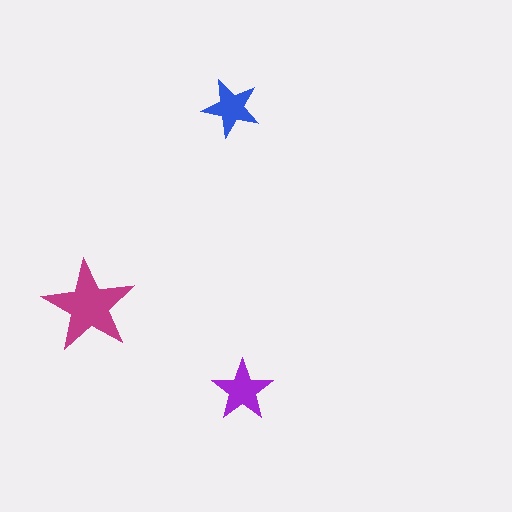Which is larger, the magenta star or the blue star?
The magenta one.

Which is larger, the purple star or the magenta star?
The magenta one.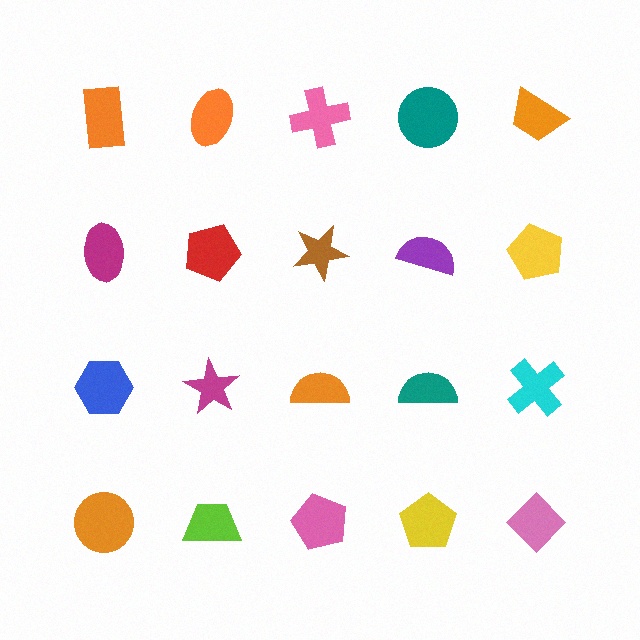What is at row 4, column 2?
A lime trapezoid.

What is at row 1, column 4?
A teal circle.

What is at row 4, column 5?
A pink diamond.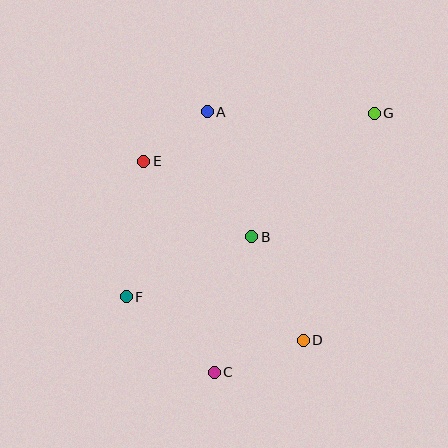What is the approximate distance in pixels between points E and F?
The distance between E and F is approximately 137 pixels.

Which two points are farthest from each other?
Points F and G are farthest from each other.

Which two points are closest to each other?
Points A and E are closest to each other.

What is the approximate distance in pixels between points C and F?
The distance between C and F is approximately 115 pixels.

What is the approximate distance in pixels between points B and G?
The distance between B and G is approximately 173 pixels.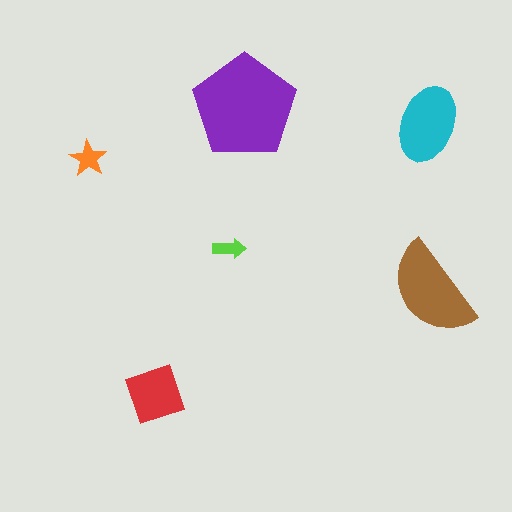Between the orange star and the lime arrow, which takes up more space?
The orange star.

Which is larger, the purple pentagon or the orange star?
The purple pentagon.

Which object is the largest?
The purple pentagon.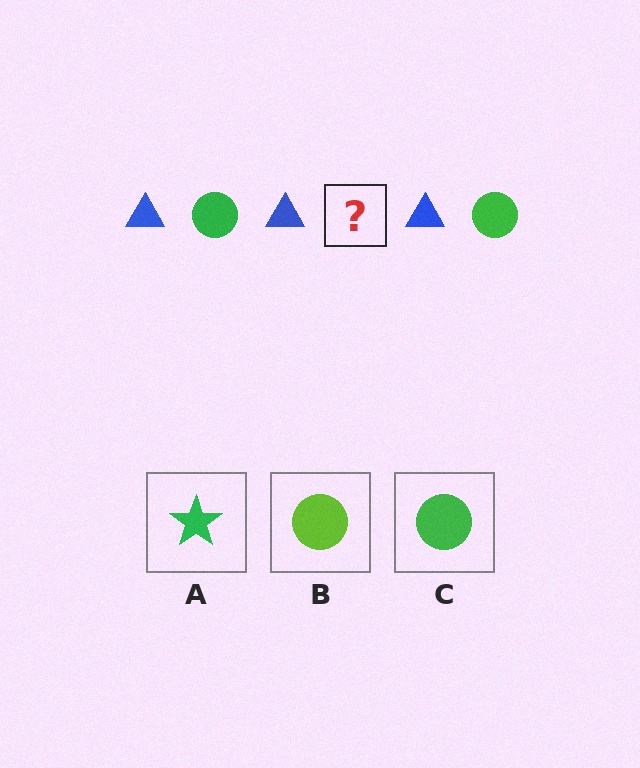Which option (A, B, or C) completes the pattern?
C.